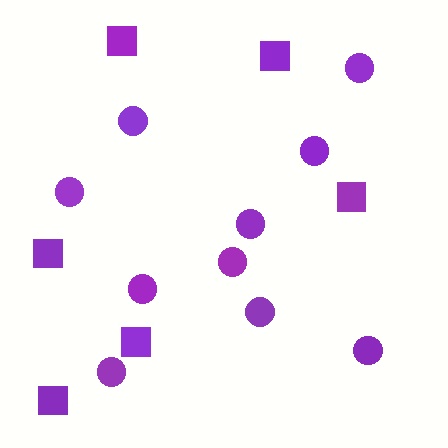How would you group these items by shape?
There are 2 groups: one group of circles (10) and one group of squares (6).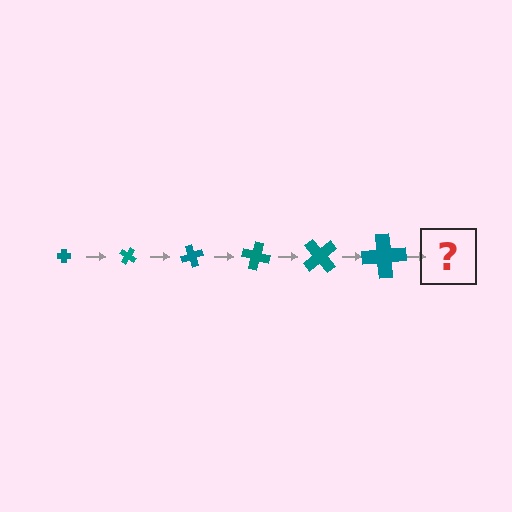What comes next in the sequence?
The next element should be a cross, larger than the previous one and rotated 210 degrees from the start.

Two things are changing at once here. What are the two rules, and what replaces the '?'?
The two rules are that the cross grows larger each step and it rotates 35 degrees each step. The '?' should be a cross, larger than the previous one and rotated 210 degrees from the start.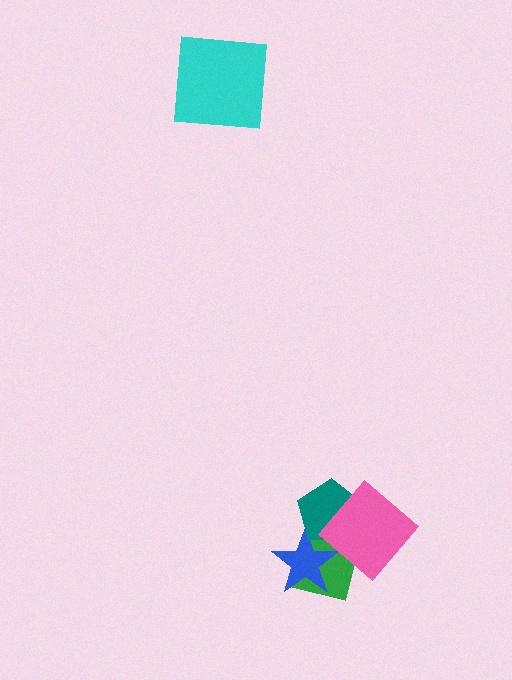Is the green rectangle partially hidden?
Yes, it is partially covered by another shape.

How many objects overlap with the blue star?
2 objects overlap with the blue star.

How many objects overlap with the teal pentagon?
3 objects overlap with the teal pentagon.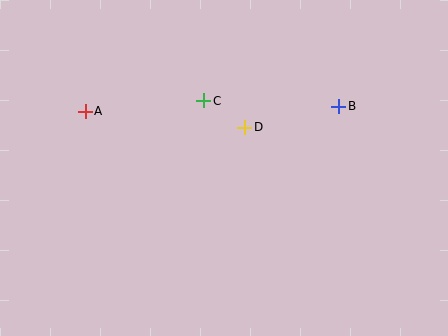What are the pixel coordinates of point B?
Point B is at (339, 106).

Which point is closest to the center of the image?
Point D at (245, 127) is closest to the center.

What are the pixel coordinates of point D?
Point D is at (245, 127).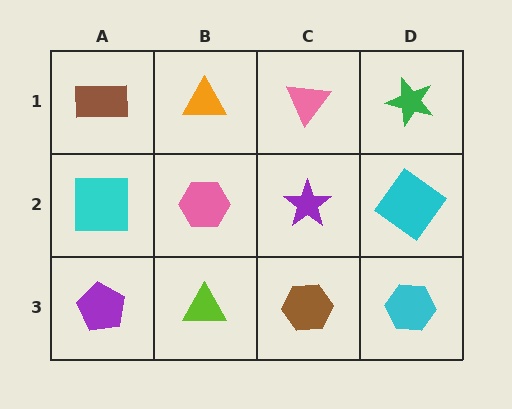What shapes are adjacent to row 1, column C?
A purple star (row 2, column C), an orange triangle (row 1, column B), a green star (row 1, column D).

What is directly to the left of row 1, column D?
A pink triangle.